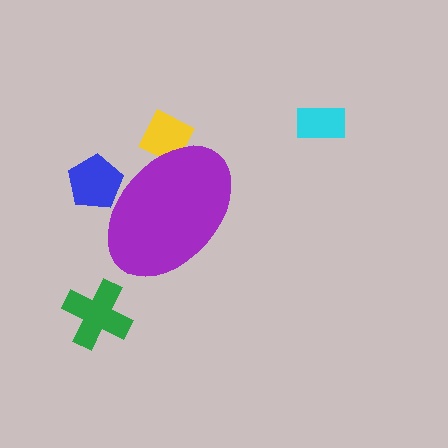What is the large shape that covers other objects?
A purple ellipse.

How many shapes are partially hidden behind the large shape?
2 shapes are partially hidden.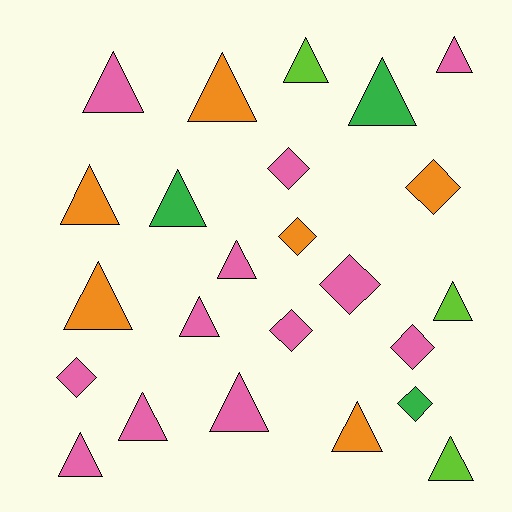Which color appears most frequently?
Pink, with 12 objects.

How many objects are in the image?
There are 24 objects.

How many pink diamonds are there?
There are 5 pink diamonds.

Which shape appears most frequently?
Triangle, with 16 objects.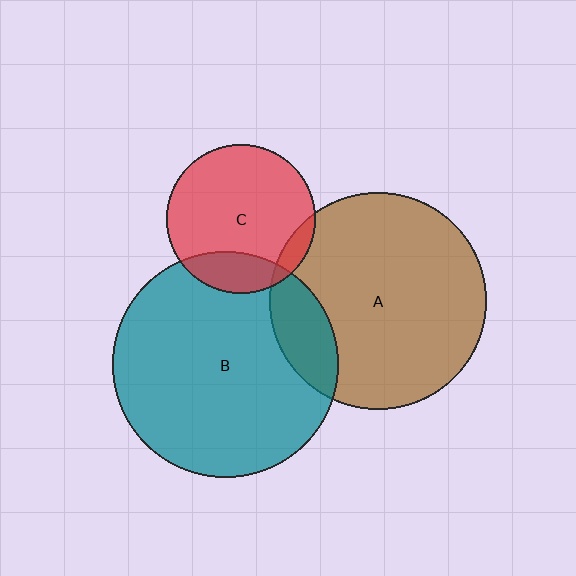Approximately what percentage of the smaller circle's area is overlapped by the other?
Approximately 20%.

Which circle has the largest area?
Circle B (teal).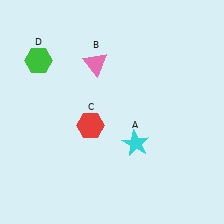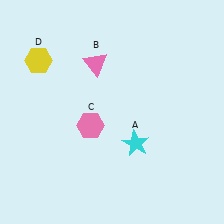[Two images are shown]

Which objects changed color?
C changed from red to pink. D changed from green to yellow.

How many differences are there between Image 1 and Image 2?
There are 2 differences between the two images.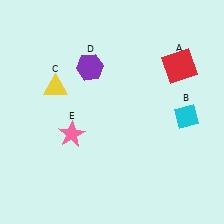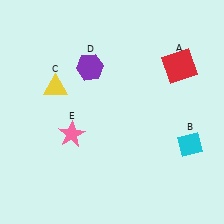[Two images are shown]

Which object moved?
The cyan diamond (B) moved down.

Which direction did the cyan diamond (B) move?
The cyan diamond (B) moved down.